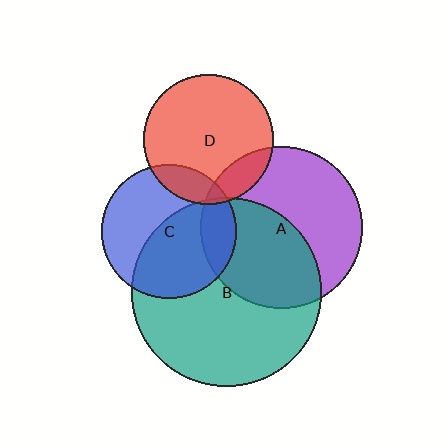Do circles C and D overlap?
Yes.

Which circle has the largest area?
Circle B (teal).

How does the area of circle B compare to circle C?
Approximately 2.0 times.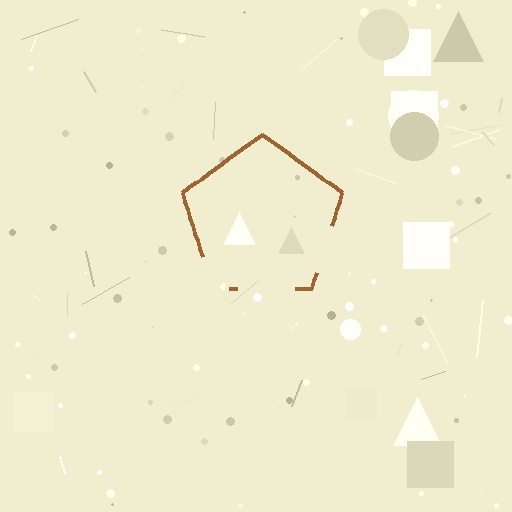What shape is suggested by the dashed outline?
The dashed outline suggests a pentagon.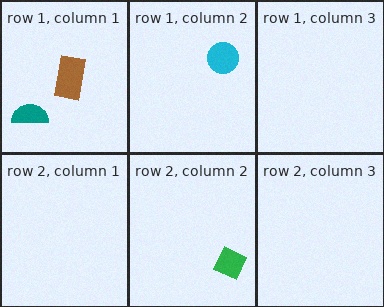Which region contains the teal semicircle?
The row 1, column 1 region.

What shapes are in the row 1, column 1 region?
The teal semicircle, the brown rectangle.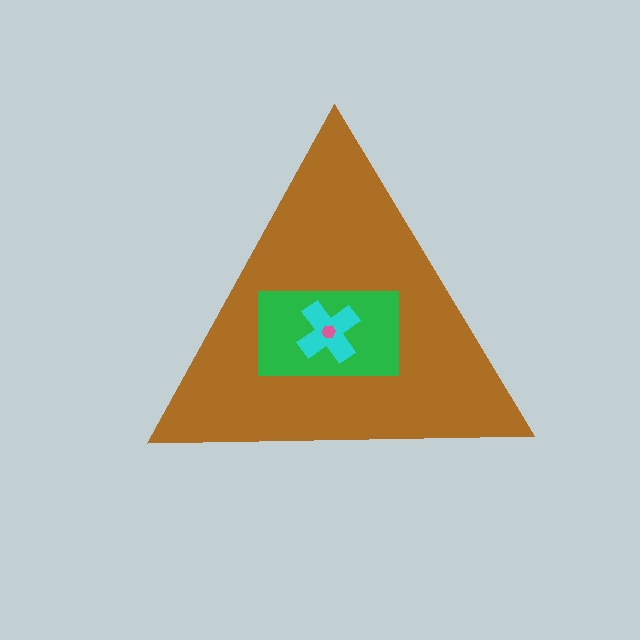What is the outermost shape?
The brown triangle.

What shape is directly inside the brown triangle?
The green rectangle.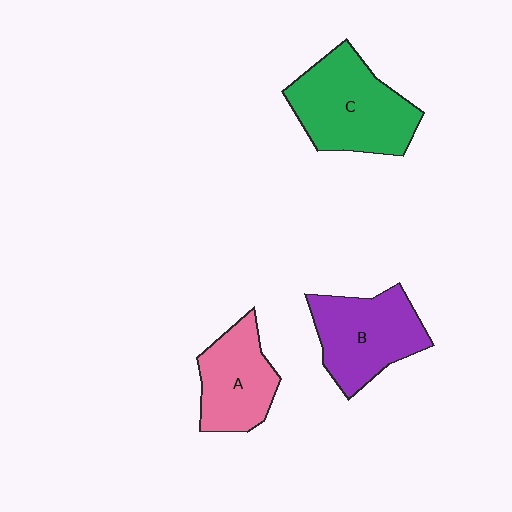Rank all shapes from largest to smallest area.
From largest to smallest: C (green), B (purple), A (pink).